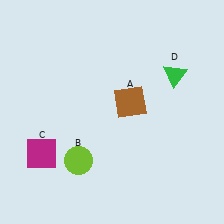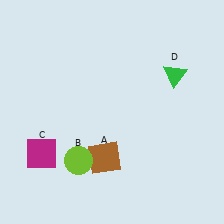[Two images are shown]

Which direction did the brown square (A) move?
The brown square (A) moved down.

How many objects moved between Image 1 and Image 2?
1 object moved between the two images.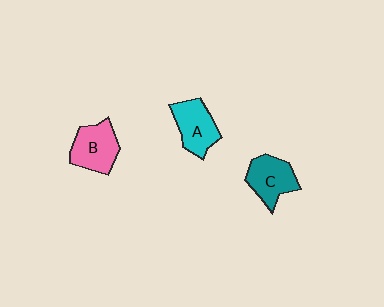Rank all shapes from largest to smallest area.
From largest to smallest: B (pink), A (cyan), C (teal).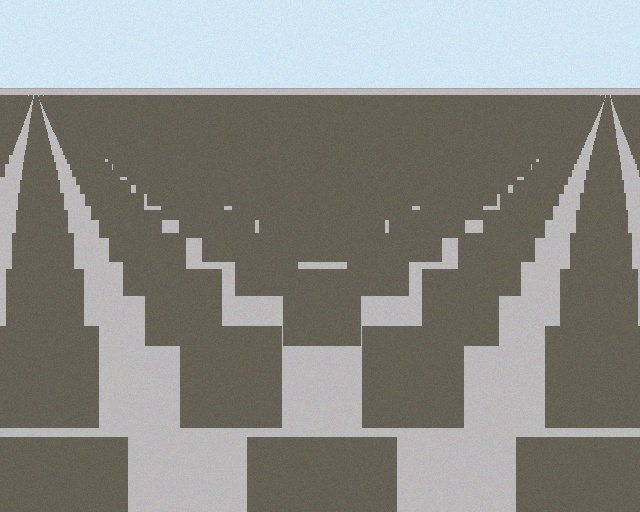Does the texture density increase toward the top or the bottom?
Density increases toward the top.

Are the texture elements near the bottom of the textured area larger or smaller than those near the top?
Larger. Near the bottom, elements are closer to the viewer and appear at a bigger on-screen size.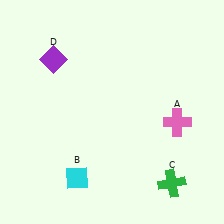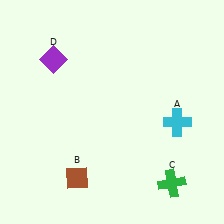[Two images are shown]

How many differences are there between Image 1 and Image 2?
There are 2 differences between the two images.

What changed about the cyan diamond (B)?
In Image 1, B is cyan. In Image 2, it changed to brown.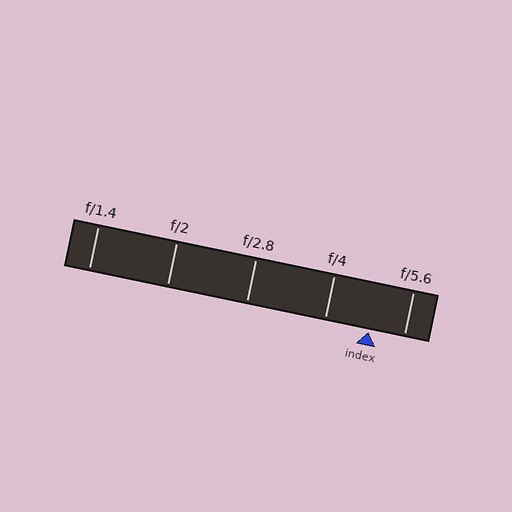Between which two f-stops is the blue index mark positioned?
The index mark is between f/4 and f/5.6.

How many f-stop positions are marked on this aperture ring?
There are 5 f-stop positions marked.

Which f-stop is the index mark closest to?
The index mark is closest to f/5.6.